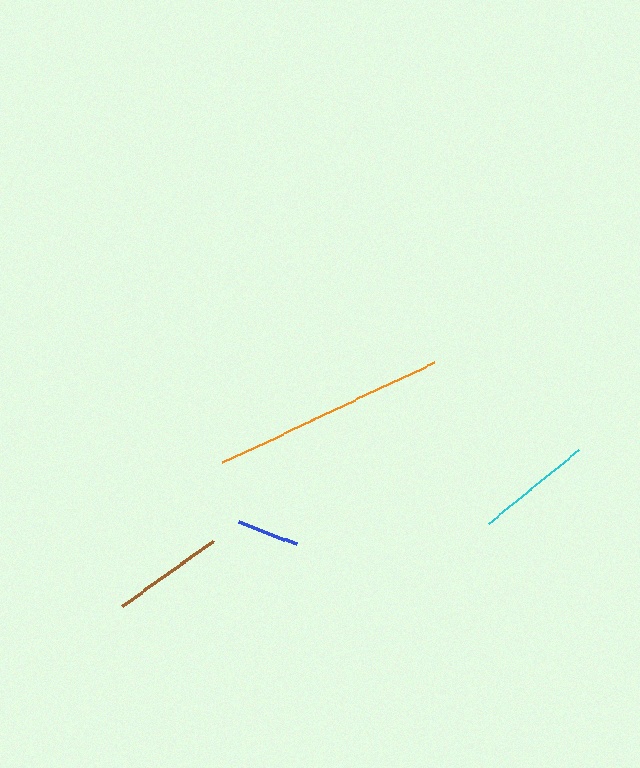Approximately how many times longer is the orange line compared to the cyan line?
The orange line is approximately 2.0 times the length of the cyan line.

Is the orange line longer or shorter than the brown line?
The orange line is longer than the brown line.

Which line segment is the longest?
The orange line is the longest at approximately 234 pixels.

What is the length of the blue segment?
The blue segment is approximately 63 pixels long.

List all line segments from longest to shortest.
From longest to shortest: orange, cyan, brown, blue.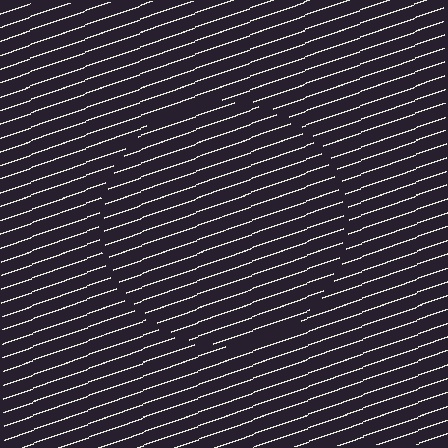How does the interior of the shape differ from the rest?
The interior of the shape contains the same grating, shifted by half a period — the contour is defined by the phase discontinuity where line-ends from the inner and outer gratings abut.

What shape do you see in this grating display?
An illusory circle. The interior of the shape contains the same grating, shifted by half a period — the contour is defined by the phase discontinuity where line-ends from the inner and outer gratings abut.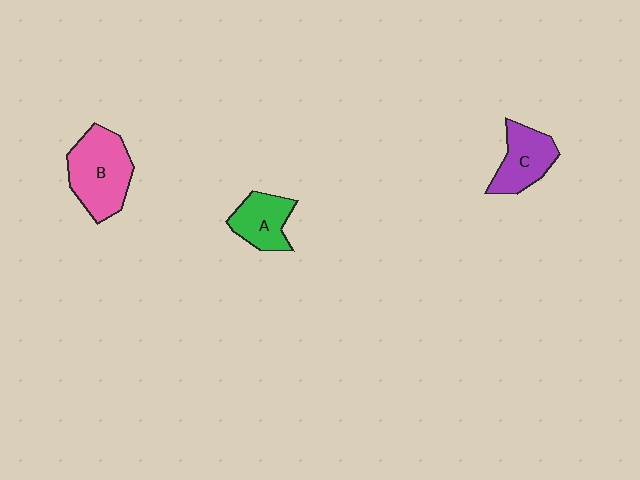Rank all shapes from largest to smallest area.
From largest to smallest: B (pink), C (purple), A (green).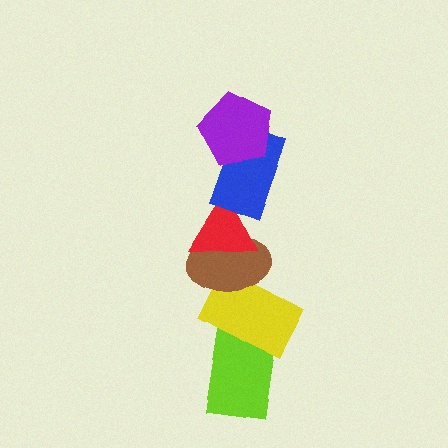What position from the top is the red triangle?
The red triangle is 3rd from the top.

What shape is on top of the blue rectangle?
The purple pentagon is on top of the blue rectangle.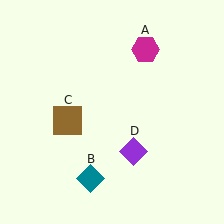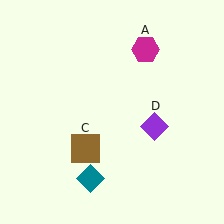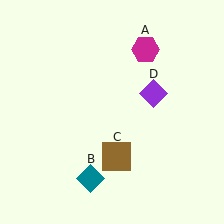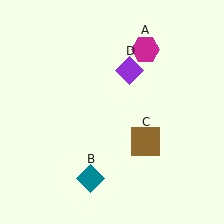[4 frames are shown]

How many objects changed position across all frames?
2 objects changed position: brown square (object C), purple diamond (object D).